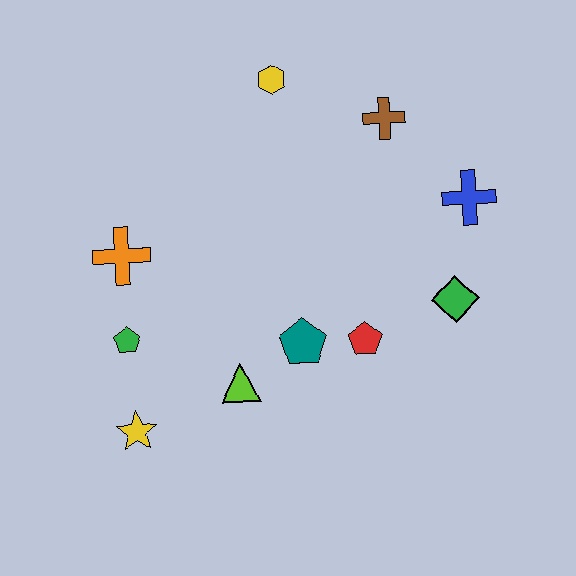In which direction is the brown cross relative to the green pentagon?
The brown cross is to the right of the green pentagon.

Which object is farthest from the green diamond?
The yellow star is farthest from the green diamond.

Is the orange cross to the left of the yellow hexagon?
Yes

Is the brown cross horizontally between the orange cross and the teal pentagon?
No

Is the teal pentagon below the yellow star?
No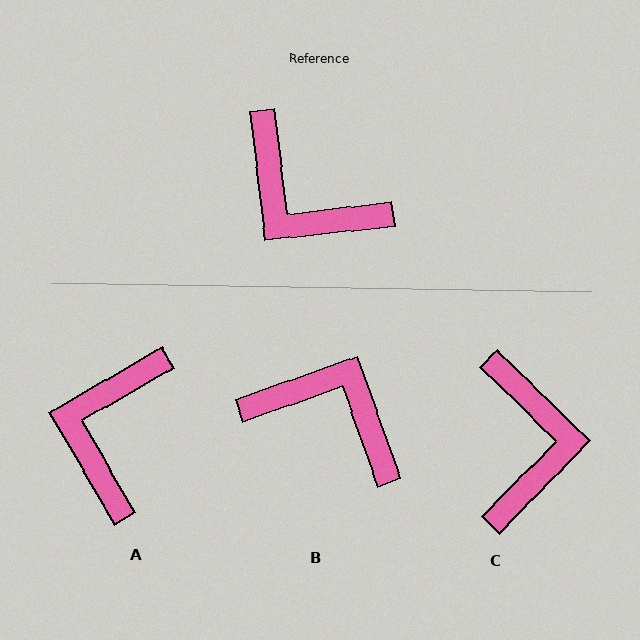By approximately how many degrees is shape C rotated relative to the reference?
Approximately 129 degrees counter-clockwise.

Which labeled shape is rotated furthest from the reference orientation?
B, about 167 degrees away.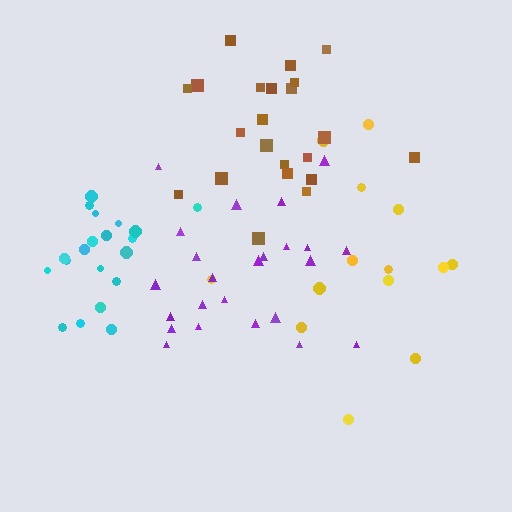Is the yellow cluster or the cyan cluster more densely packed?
Cyan.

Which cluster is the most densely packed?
Cyan.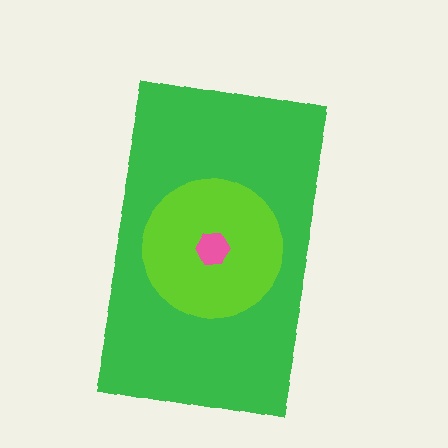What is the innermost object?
The pink hexagon.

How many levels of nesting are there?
3.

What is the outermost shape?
The green rectangle.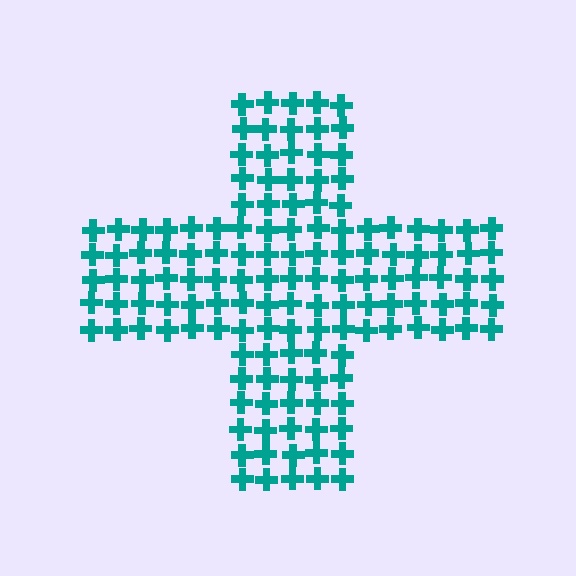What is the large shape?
The large shape is a cross.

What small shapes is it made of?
It is made of small crosses.